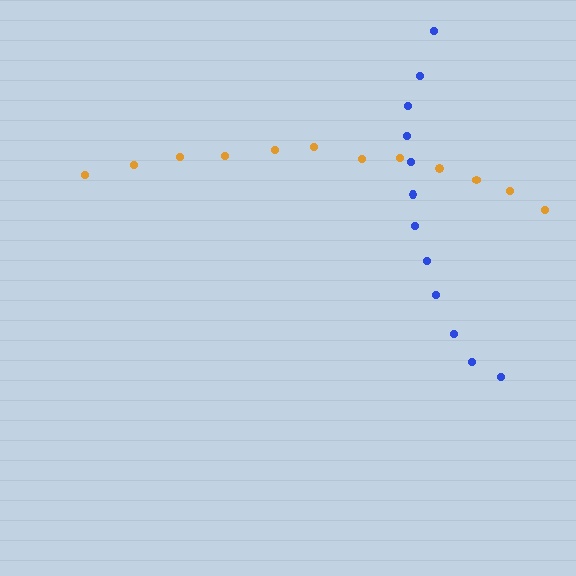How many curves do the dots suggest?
There are 2 distinct paths.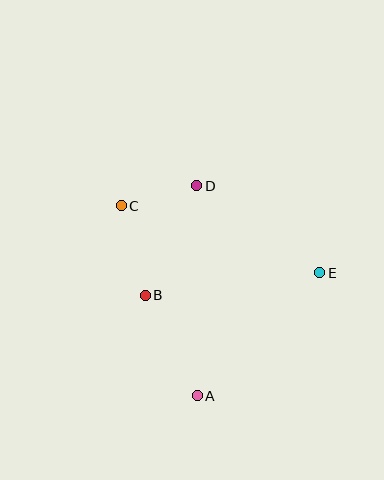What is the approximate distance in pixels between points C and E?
The distance between C and E is approximately 209 pixels.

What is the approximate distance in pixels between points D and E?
The distance between D and E is approximately 150 pixels.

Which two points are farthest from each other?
Points A and D are farthest from each other.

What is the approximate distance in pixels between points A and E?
The distance between A and E is approximately 174 pixels.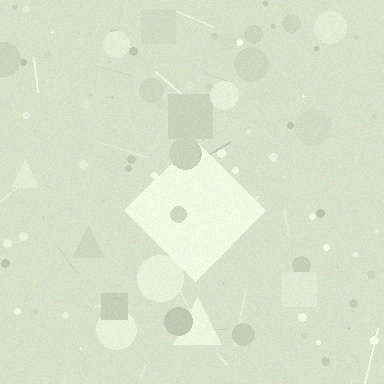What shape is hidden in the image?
A diamond is hidden in the image.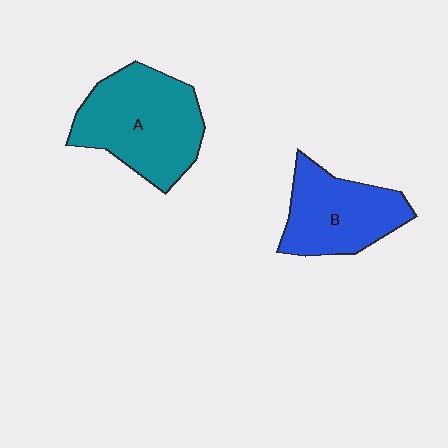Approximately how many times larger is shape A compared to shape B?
Approximately 1.3 times.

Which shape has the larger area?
Shape A (teal).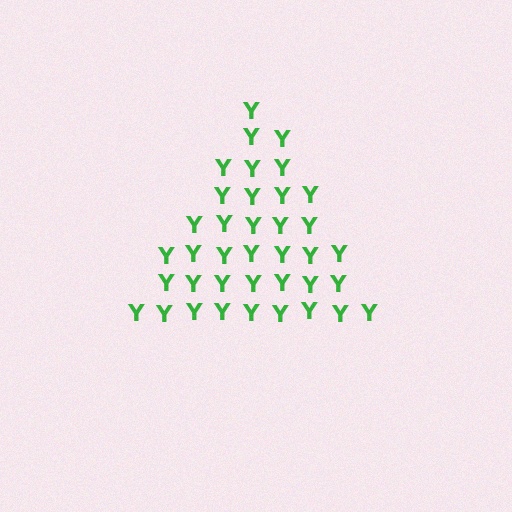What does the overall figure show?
The overall figure shows a triangle.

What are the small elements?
The small elements are letter Y's.